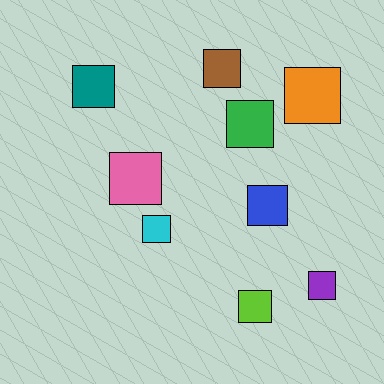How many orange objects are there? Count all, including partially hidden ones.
There is 1 orange object.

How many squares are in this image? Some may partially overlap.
There are 9 squares.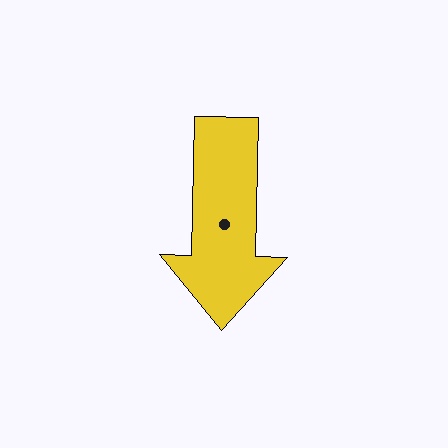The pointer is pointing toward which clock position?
Roughly 6 o'clock.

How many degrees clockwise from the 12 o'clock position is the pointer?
Approximately 181 degrees.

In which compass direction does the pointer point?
South.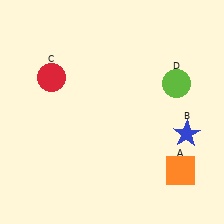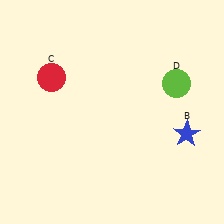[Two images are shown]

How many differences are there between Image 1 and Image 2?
There is 1 difference between the two images.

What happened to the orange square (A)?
The orange square (A) was removed in Image 2. It was in the bottom-right area of Image 1.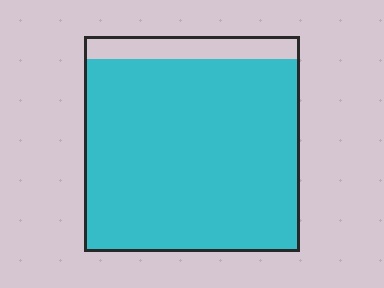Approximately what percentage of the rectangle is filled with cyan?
Approximately 90%.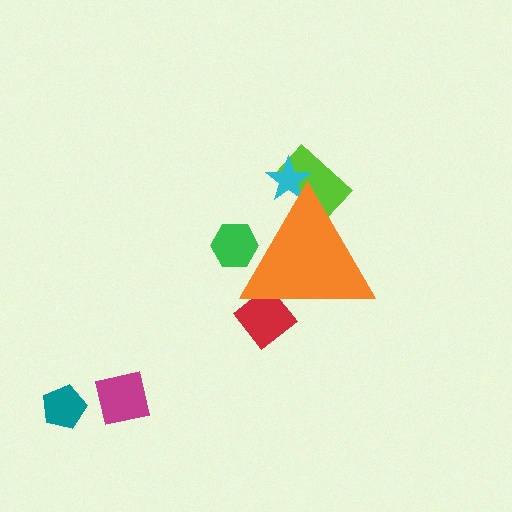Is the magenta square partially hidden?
No, the magenta square is fully visible.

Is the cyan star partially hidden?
Yes, the cyan star is partially hidden behind the orange triangle.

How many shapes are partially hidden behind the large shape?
4 shapes are partially hidden.